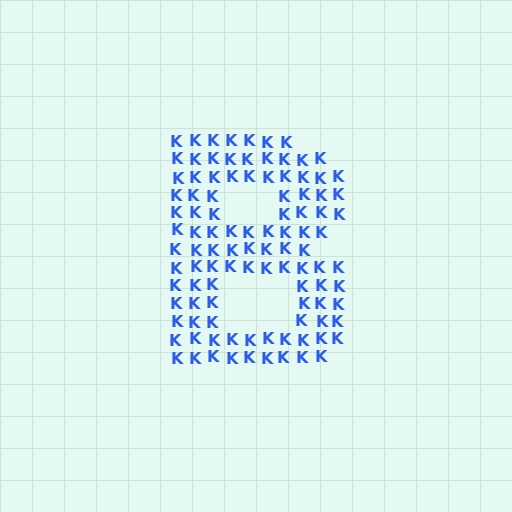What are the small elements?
The small elements are letter K's.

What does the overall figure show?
The overall figure shows the letter B.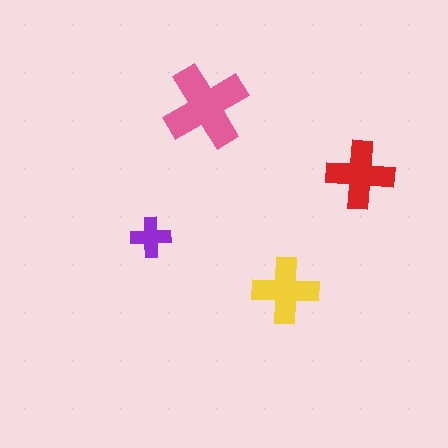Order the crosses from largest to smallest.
the pink one, the red one, the yellow one, the purple one.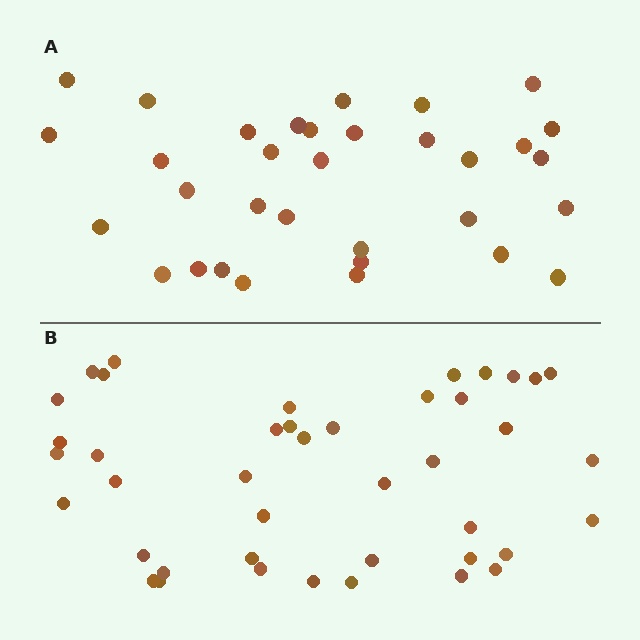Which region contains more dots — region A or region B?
Region B (the bottom region) has more dots.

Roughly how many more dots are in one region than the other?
Region B has roughly 8 or so more dots than region A.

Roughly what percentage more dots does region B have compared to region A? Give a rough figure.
About 25% more.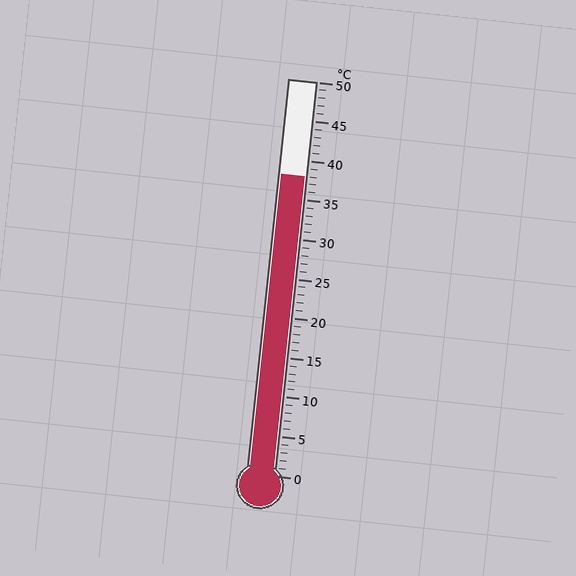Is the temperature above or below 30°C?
The temperature is above 30°C.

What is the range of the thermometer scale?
The thermometer scale ranges from 0°C to 50°C.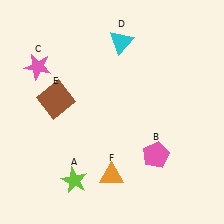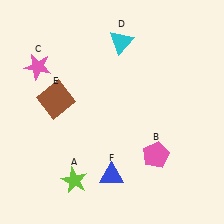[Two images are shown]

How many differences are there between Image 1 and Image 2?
There is 1 difference between the two images.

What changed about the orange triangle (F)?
In Image 1, F is orange. In Image 2, it changed to blue.